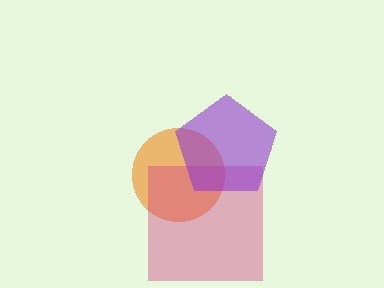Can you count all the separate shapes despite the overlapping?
Yes, there are 3 separate shapes.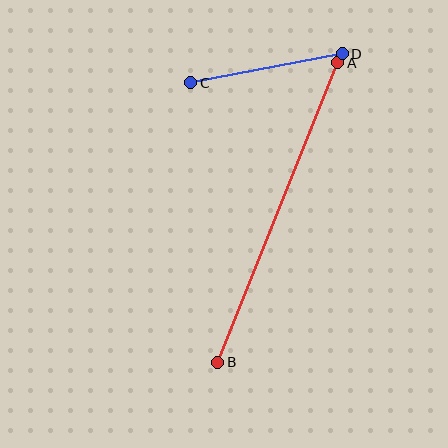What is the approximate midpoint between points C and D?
The midpoint is at approximately (267, 68) pixels.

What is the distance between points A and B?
The distance is approximately 323 pixels.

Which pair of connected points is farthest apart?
Points A and B are farthest apart.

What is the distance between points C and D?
The distance is approximately 154 pixels.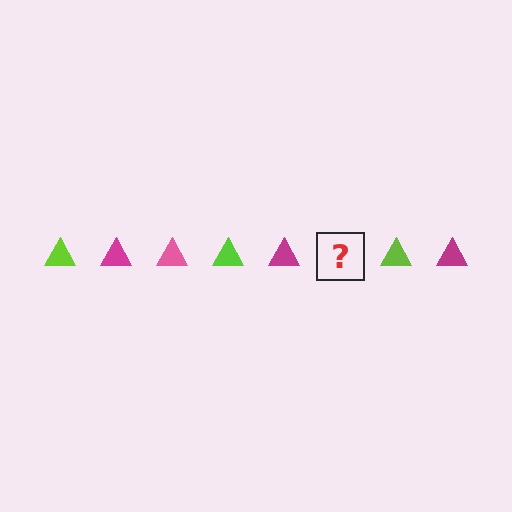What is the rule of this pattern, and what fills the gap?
The rule is that the pattern cycles through lime, magenta, pink triangles. The gap should be filled with a pink triangle.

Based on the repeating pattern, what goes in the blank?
The blank should be a pink triangle.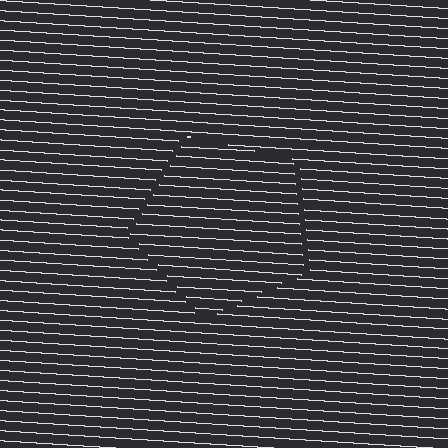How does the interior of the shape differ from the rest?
The interior of the shape contains the same grating, shifted by half a period — the contour is defined by the phase discontinuity where line-ends from the inner and outer gratings abut.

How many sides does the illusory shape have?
5 sides — the line-ends trace a pentagon.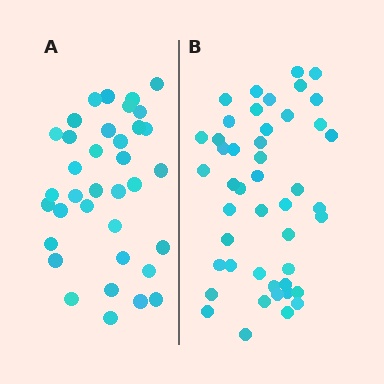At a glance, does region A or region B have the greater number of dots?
Region B (the right region) has more dots.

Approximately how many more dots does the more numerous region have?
Region B has roughly 10 or so more dots than region A.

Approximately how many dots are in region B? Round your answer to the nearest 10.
About 50 dots. (The exact count is 46, which rounds to 50.)